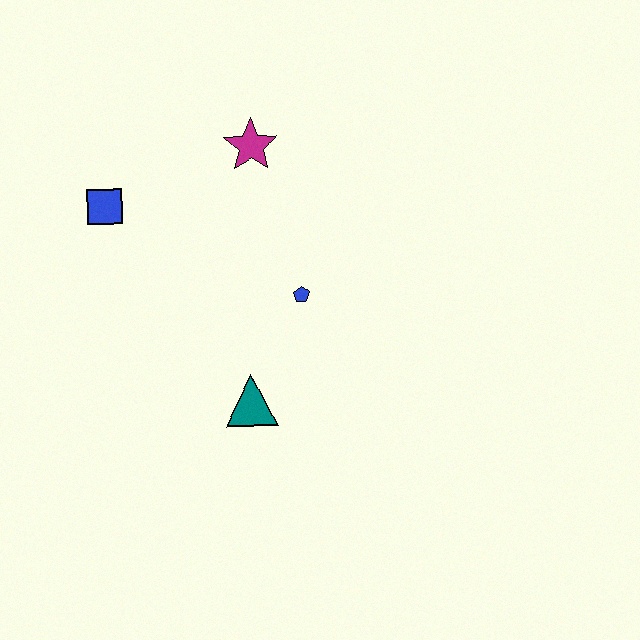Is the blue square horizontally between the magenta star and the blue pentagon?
No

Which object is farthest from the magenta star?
The teal triangle is farthest from the magenta star.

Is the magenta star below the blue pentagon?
No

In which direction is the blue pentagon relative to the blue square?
The blue pentagon is to the right of the blue square.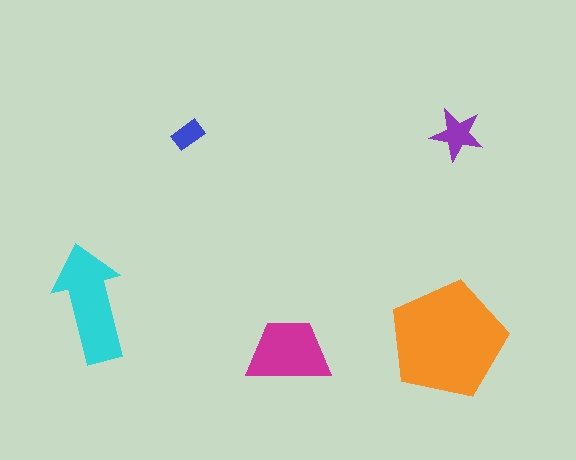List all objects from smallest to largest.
The blue rectangle, the purple star, the magenta trapezoid, the cyan arrow, the orange pentagon.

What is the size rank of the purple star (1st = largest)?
4th.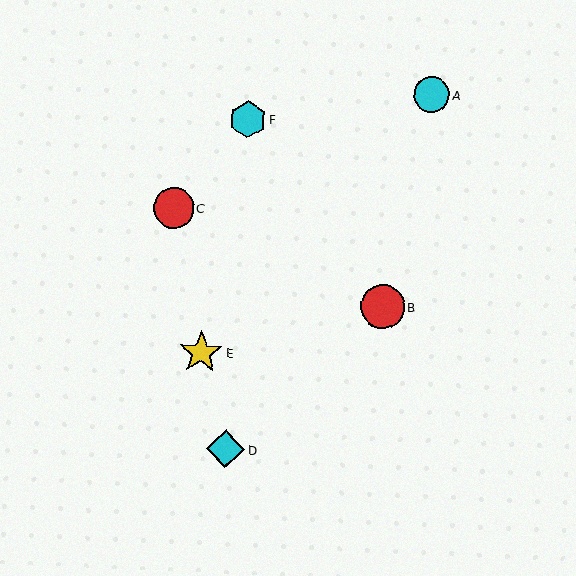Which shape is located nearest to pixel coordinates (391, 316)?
The red circle (labeled B) at (383, 307) is nearest to that location.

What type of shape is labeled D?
Shape D is a cyan diamond.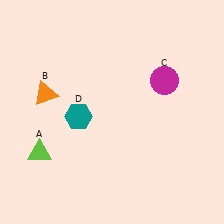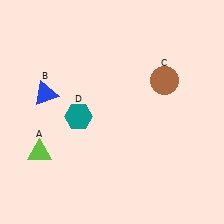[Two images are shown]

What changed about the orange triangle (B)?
In Image 1, B is orange. In Image 2, it changed to blue.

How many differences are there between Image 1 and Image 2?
There are 2 differences between the two images.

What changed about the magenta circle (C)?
In Image 1, C is magenta. In Image 2, it changed to brown.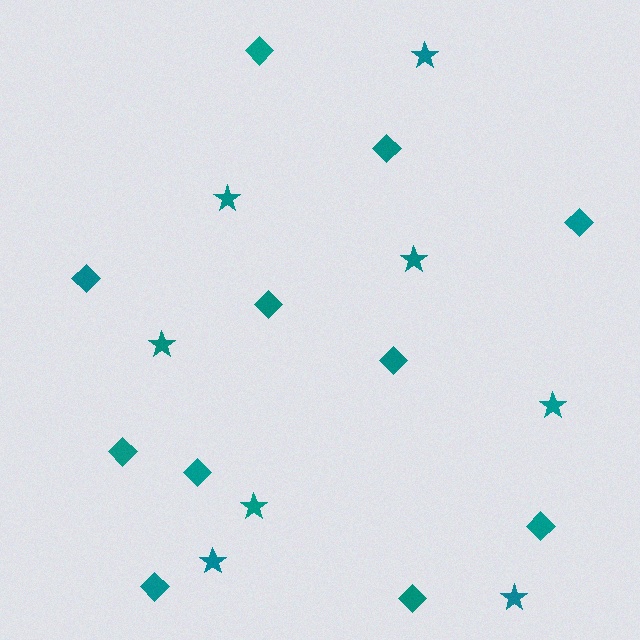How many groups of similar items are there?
There are 2 groups: one group of diamonds (11) and one group of stars (8).